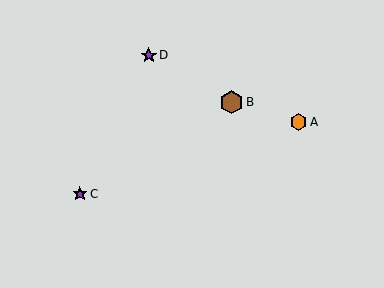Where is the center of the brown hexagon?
The center of the brown hexagon is at (232, 102).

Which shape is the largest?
The brown hexagon (labeled B) is the largest.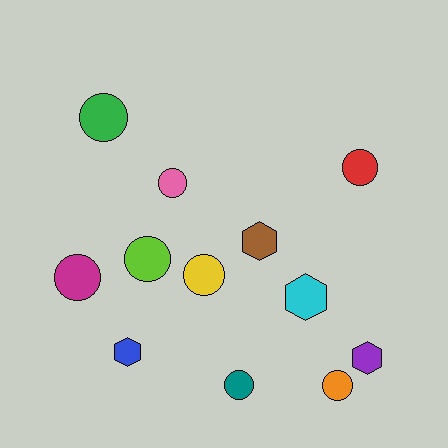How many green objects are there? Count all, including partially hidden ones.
There is 1 green object.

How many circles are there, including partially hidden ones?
There are 8 circles.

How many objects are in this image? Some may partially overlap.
There are 12 objects.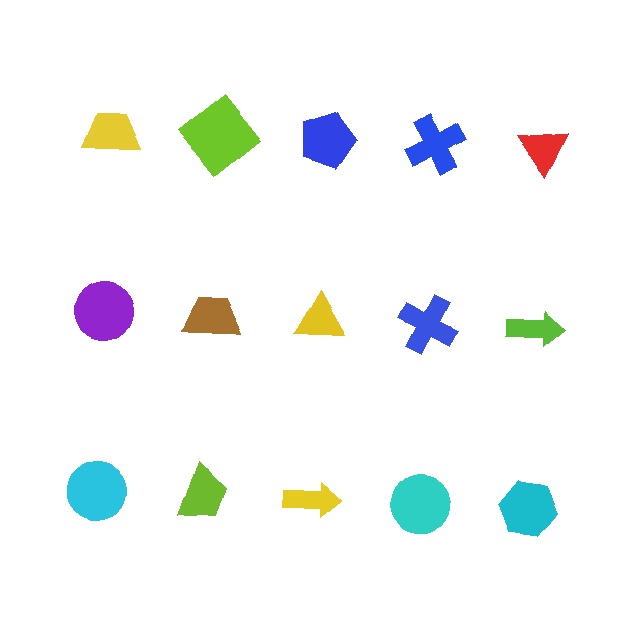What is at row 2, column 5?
A lime arrow.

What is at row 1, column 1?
A yellow trapezoid.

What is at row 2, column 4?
A blue cross.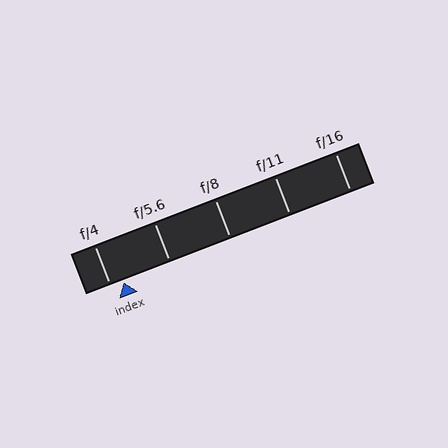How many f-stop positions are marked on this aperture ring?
There are 5 f-stop positions marked.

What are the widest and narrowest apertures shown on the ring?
The widest aperture shown is f/4 and the narrowest is f/16.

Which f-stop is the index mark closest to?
The index mark is closest to f/4.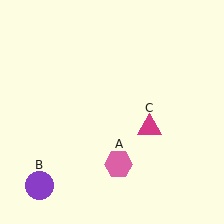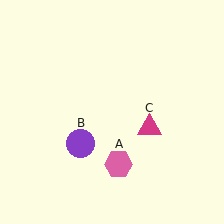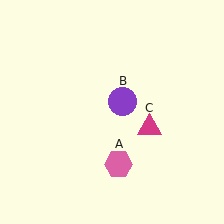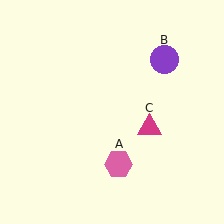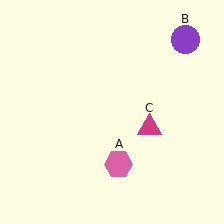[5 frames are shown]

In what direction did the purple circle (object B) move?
The purple circle (object B) moved up and to the right.